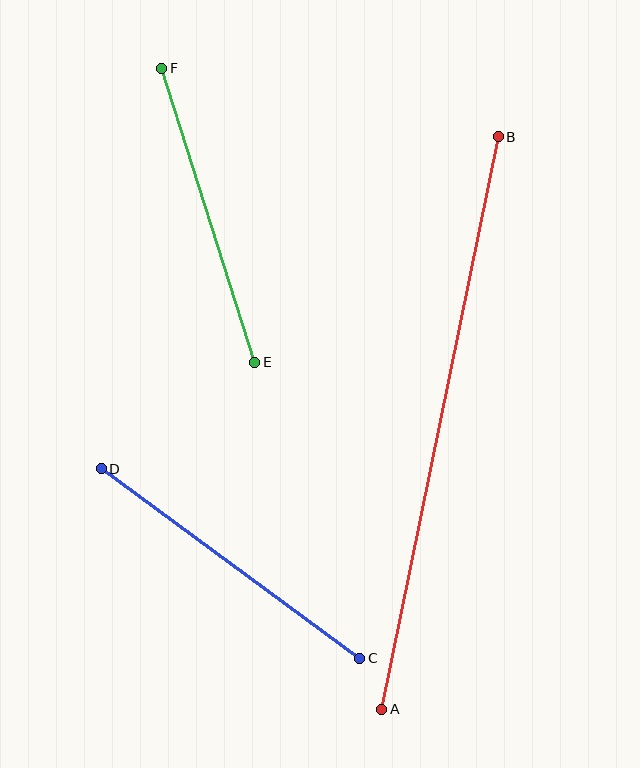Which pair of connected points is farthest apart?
Points A and B are farthest apart.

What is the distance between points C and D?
The distance is approximately 321 pixels.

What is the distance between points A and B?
The distance is approximately 584 pixels.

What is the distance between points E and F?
The distance is approximately 308 pixels.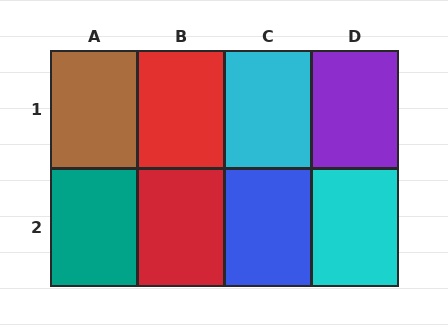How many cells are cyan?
2 cells are cyan.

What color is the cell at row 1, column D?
Purple.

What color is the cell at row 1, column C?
Cyan.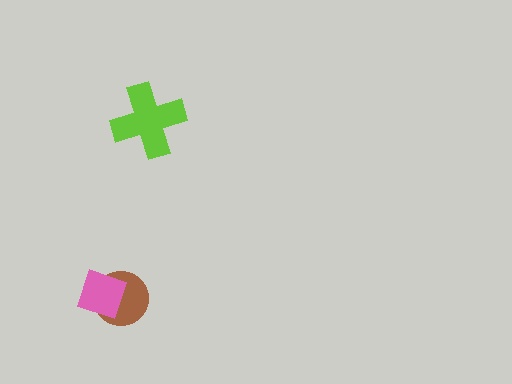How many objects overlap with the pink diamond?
1 object overlaps with the pink diamond.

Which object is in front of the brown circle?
The pink diamond is in front of the brown circle.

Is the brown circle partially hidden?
Yes, it is partially covered by another shape.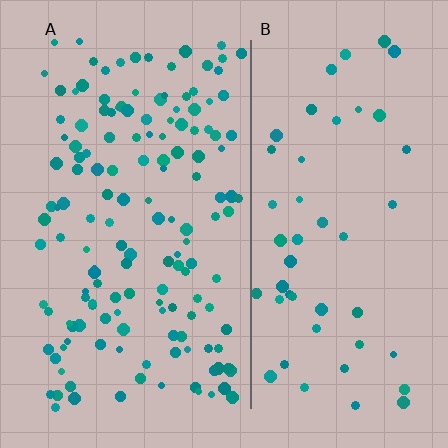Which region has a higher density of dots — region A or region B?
A (the left).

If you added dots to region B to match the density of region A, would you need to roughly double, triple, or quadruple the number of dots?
Approximately triple.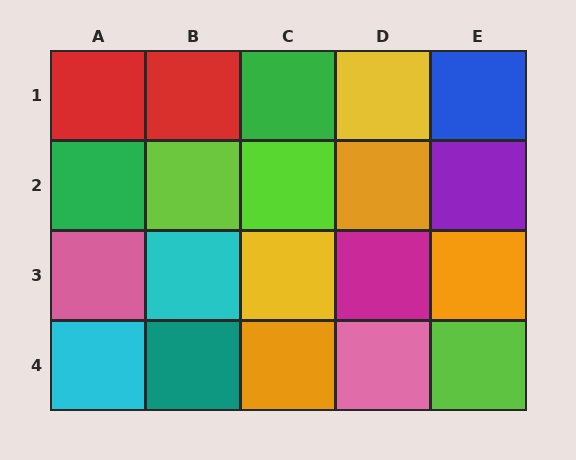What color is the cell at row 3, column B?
Cyan.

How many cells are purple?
1 cell is purple.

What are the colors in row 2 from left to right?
Green, lime, lime, orange, purple.